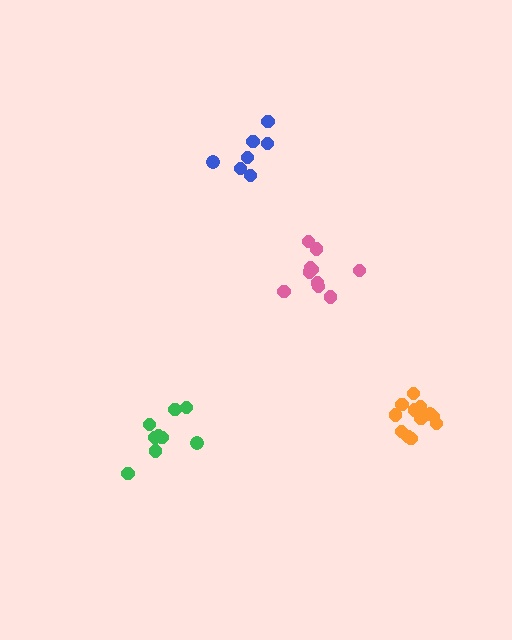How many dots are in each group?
Group 1: 10 dots, Group 2: 9 dots, Group 3: 7 dots, Group 4: 12 dots (38 total).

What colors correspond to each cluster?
The clusters are colored: pink, green, blue, orange.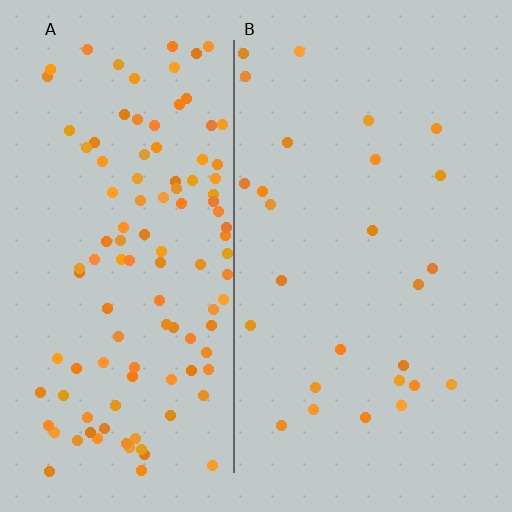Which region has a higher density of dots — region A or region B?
A (the left).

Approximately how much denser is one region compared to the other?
Approximately 4.3× — region A over region B.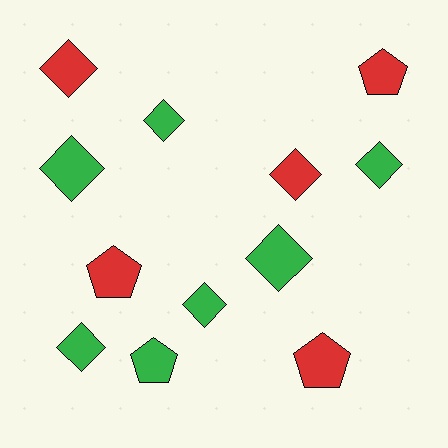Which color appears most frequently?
Green, with 7 objects.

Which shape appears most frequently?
Diamond, with 8 objects.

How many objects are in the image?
There are 12 objects.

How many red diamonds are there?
There are 2 red diamonds.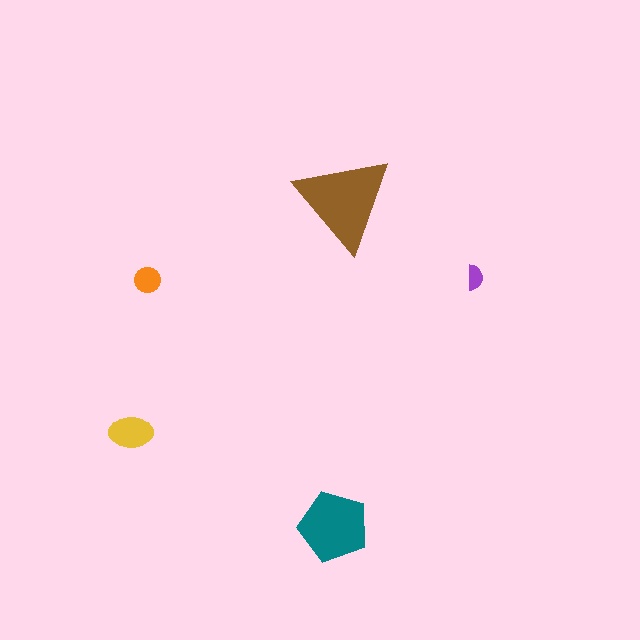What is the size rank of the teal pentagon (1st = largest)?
2nd.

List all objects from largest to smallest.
The brown triangle, the teal pentagon, the yellow ellipse, the orange circle, the purple semicircle.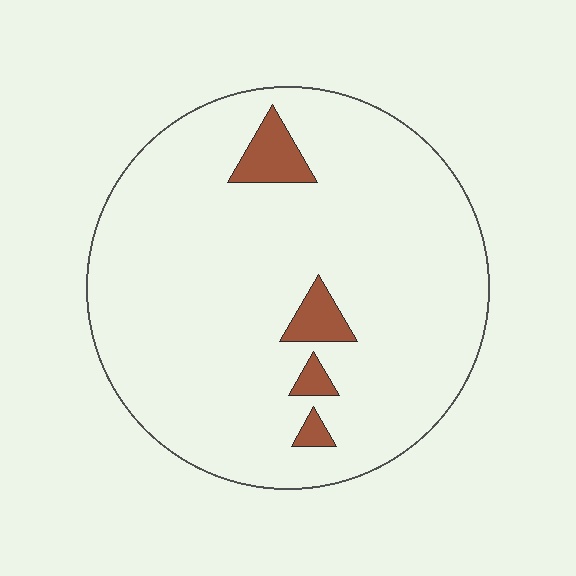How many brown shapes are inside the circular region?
4.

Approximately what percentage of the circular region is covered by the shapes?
Approximately 5%.